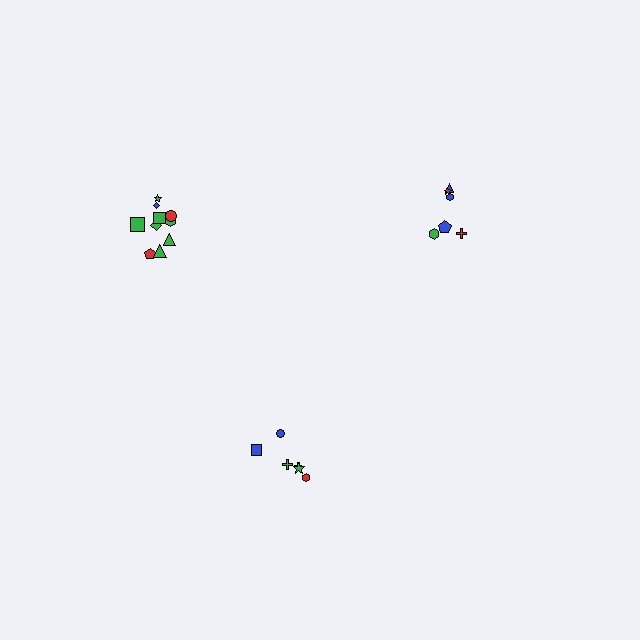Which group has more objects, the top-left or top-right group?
The top-left group.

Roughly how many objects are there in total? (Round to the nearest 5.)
Roughly 20 objects in total.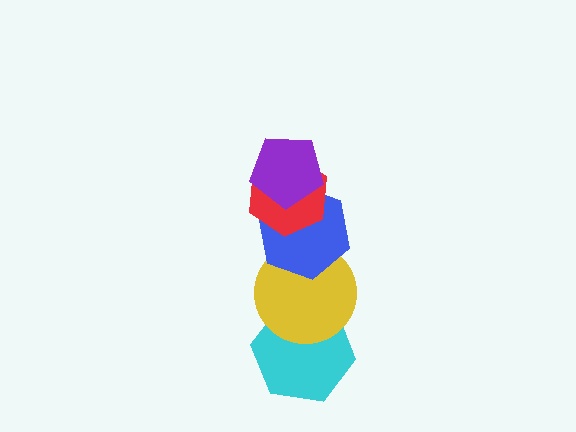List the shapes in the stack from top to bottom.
From top to bottom: the purple pentagon, the red hexagon, the blue hexagon, the yellow circle, the cyan hexagon.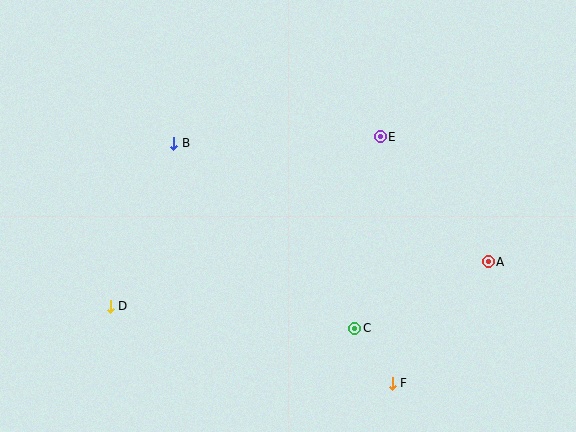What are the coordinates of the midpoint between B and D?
The midpoint between B and D is at (142, 225).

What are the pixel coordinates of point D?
Point D is at (110, 306).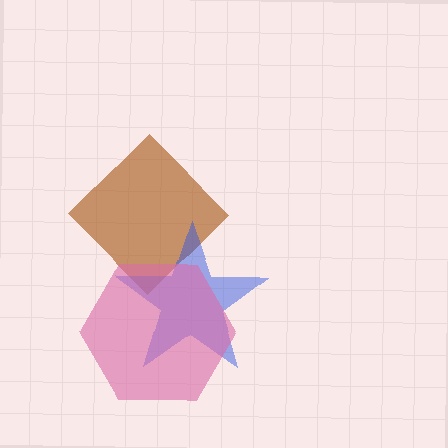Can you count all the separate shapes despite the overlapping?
Yes, there are 3 separate shapes.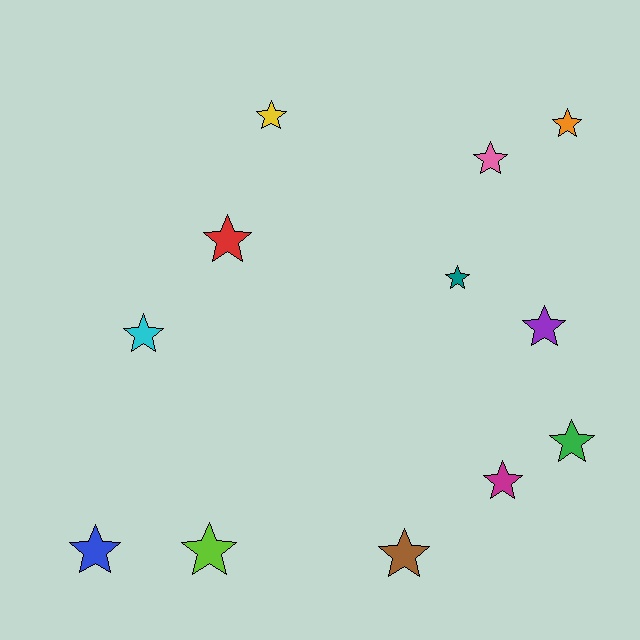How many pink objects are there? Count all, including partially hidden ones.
There is 1 pink object.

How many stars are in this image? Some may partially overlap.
There are 12 stars.